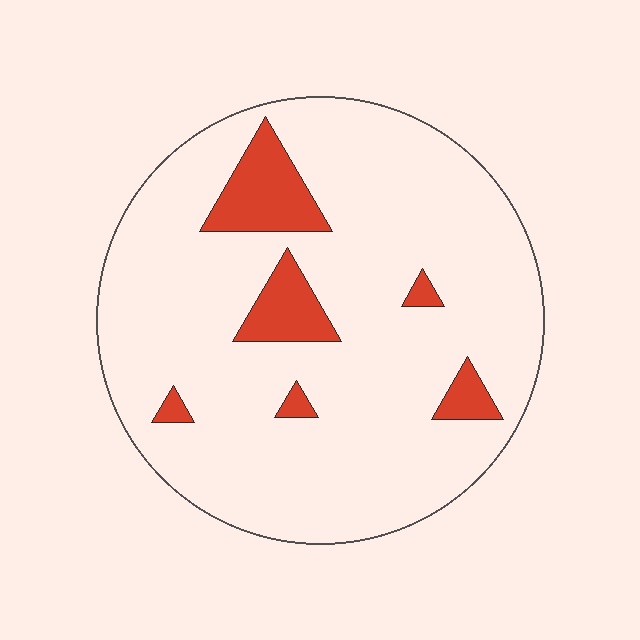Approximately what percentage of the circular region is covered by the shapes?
Approximately 10%.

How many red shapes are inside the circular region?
6.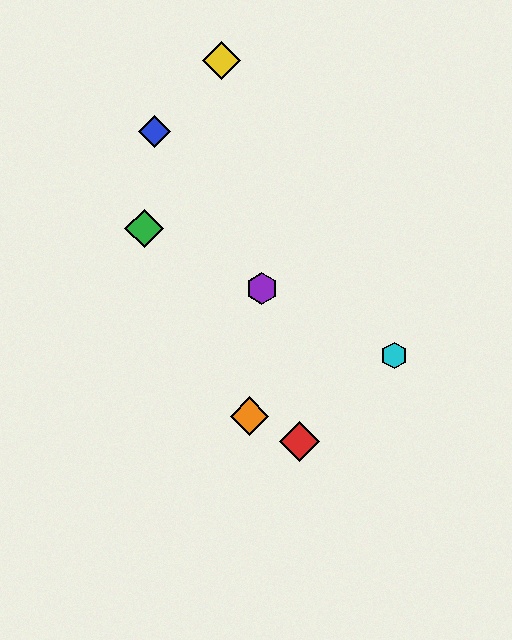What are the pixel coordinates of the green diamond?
The green diamond is at (144, 229).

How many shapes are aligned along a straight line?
3 shapes (the green diamond, the purple hexagon, the cyan hexagon) are aligned along a straight line.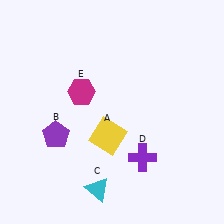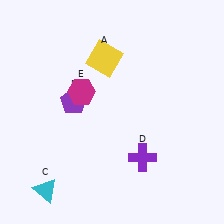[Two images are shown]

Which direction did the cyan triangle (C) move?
The cyan triangle (C) moved left.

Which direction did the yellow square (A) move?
The yellow square (A) moved up.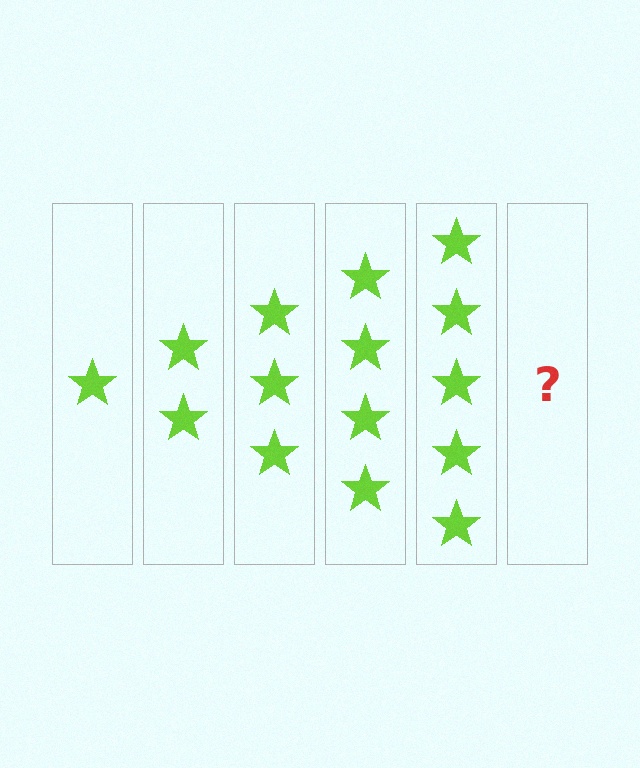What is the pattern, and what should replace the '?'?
The pattern is that each step adds one more star. The '?' should be 6 stars.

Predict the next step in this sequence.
The next step is 6 stars.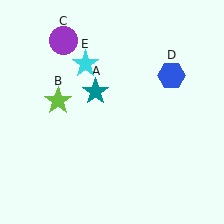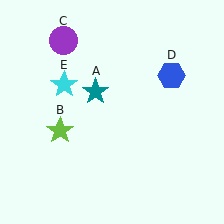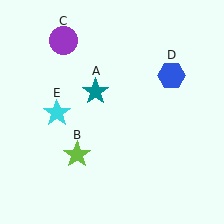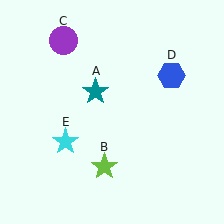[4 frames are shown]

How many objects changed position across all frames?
2 objects changed position: lime star (object B), cyan star (object E).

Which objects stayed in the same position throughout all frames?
Teal star (object A) and purple circle (object C) and blue hexagon (object D) remained stationary.